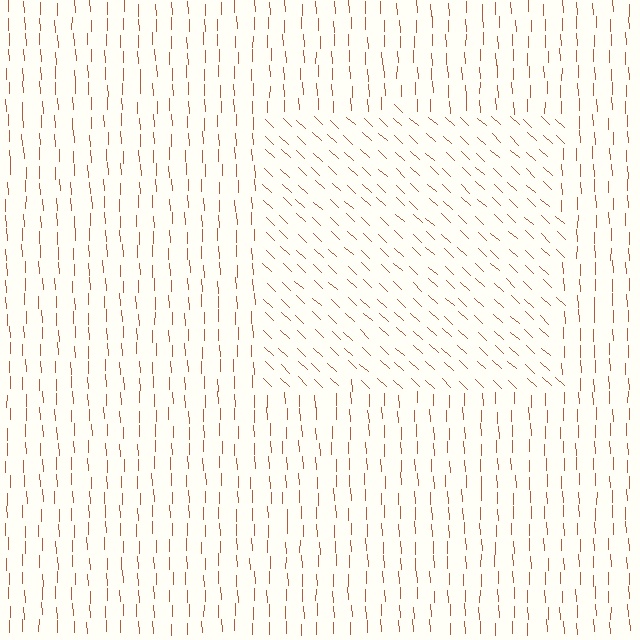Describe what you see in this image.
The image is filled with small brown line segments. A rectangle region in the image has lines oriented differently from the surrounding lines, creating a visible texture boundary.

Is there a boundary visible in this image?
Yes, there is a texture boundary formed by a change in line orientation.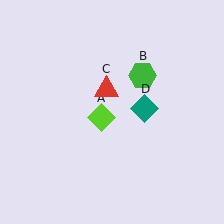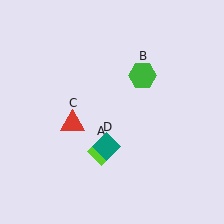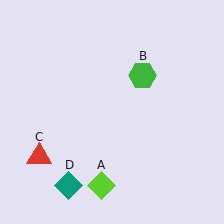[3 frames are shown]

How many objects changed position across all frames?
3 objects changed position: lime diamond (object A), red triangle (object C), teal diamond (object D).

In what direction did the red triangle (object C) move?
The red triangle (object C) moved down and to the left.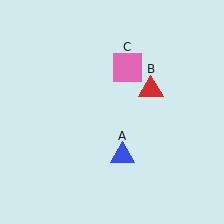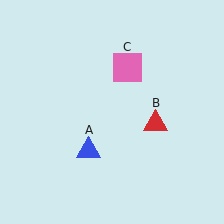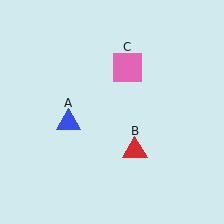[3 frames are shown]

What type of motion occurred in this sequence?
The blue triangle (object A), red triangle (object B) rotated clockwise around the center of the scene.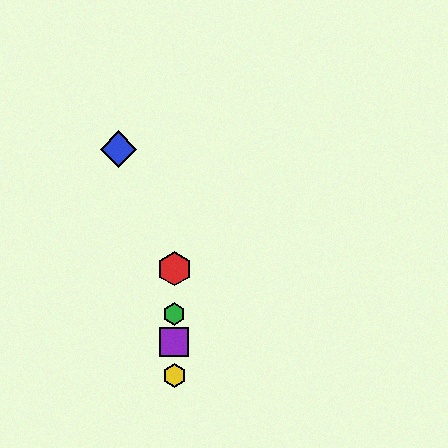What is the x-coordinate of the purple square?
The purple square is at x≈174.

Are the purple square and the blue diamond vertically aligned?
No, the purple square is at x≈174 and the blue diamond is at x≈119.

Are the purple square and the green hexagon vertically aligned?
Yes, both are at x≈174.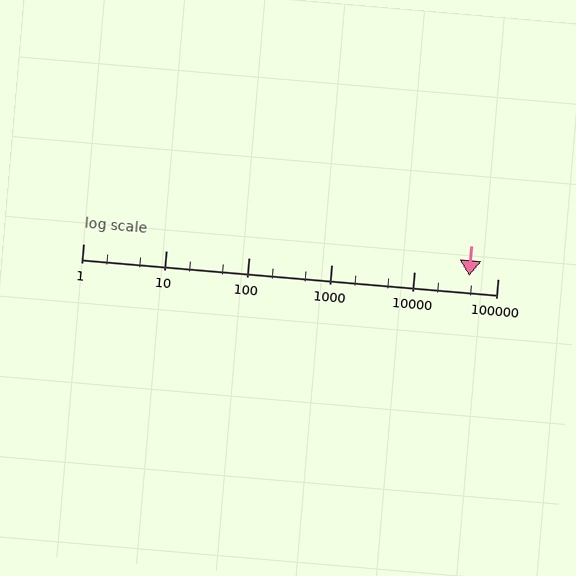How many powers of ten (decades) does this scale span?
The scale spans 5 decades, from 1 to 100000.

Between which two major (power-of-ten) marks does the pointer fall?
The pointer is between 10000 and 100000.